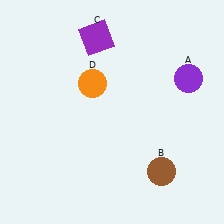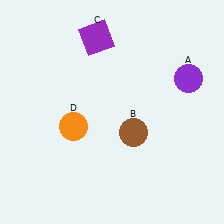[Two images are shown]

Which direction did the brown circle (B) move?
The brown circle (B) moved up.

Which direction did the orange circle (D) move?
The orange circle (D) moved down.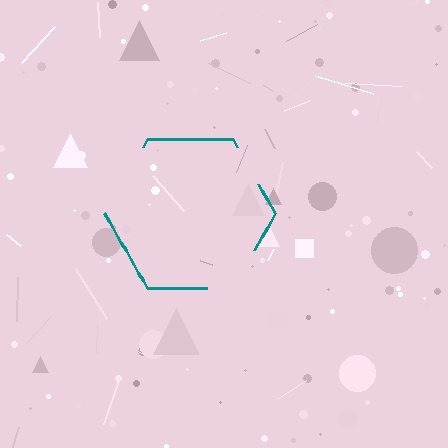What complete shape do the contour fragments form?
The contour fragments form a hexagon.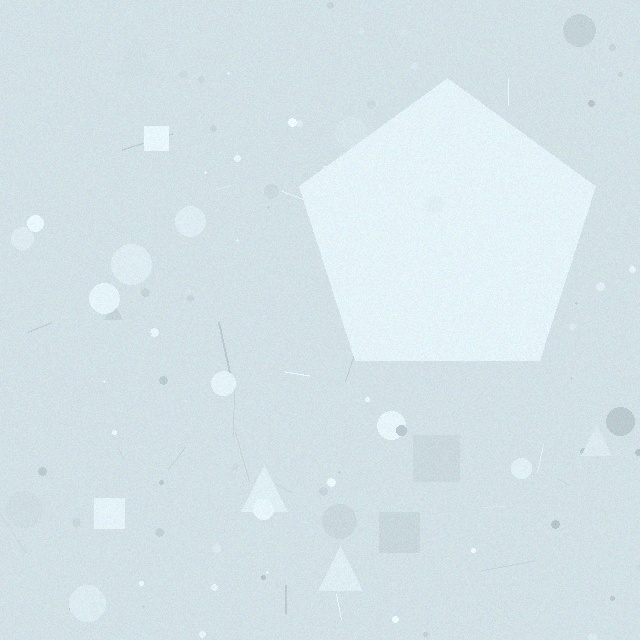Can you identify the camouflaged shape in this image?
The camouflaged shape is a pentagon.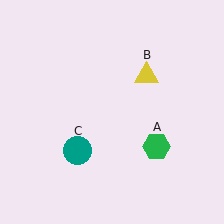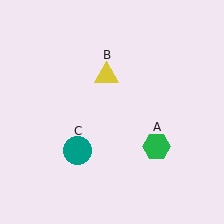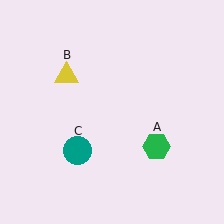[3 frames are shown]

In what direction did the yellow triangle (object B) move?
The yellow triangle (object B) moved left.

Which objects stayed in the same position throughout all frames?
Green hexagon (object A) and teal circle (object C) remained stationary.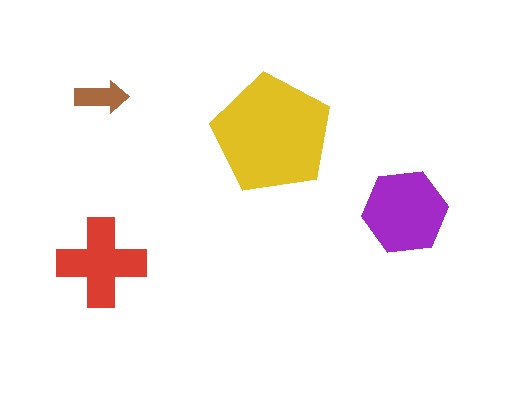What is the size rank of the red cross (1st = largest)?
3rd.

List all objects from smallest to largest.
The brown arrow, the red cross, the purple hexagon, the yellow pentagon.